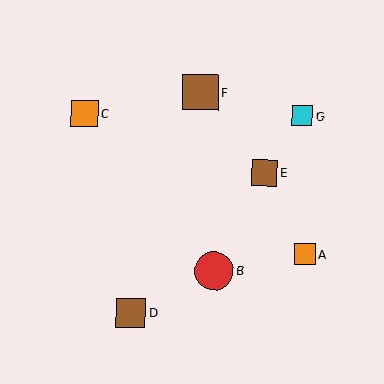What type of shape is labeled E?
Shape E is a brown square.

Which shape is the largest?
The red circle (labeled B) is the largest.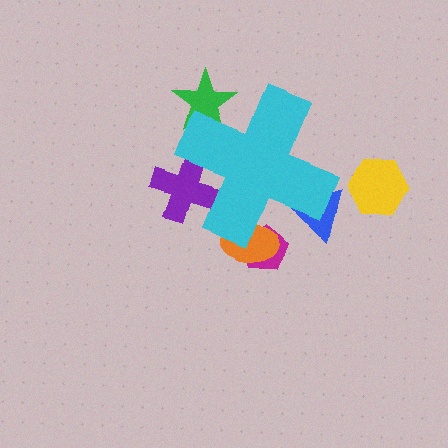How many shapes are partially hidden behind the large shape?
5 shapes are partially hidden.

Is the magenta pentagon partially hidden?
Yes, the magenta pentagon is partially hidden behind the cyan cross.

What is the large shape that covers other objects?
A cyan cross.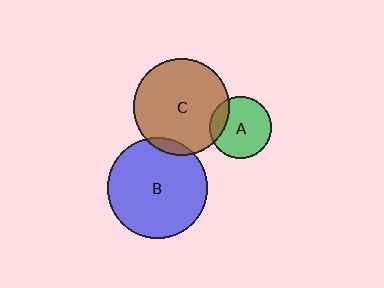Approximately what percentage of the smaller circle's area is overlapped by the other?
Approximately 5%.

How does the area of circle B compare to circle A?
Approximately 2.6 times.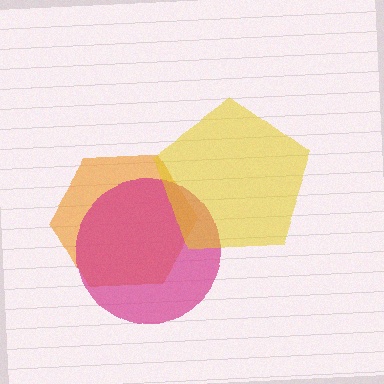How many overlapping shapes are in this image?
There are 3 overlapping shapes in the image.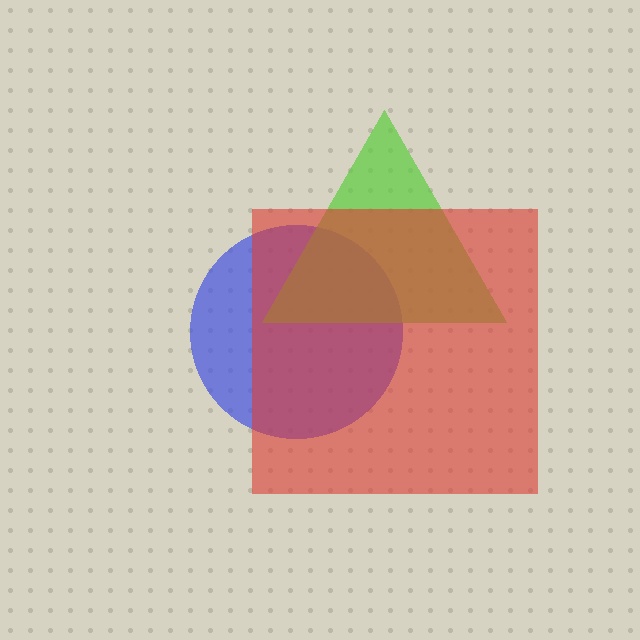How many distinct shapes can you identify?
There are 3 distinct shapes: a blue circle, a lime triangle, a red square.